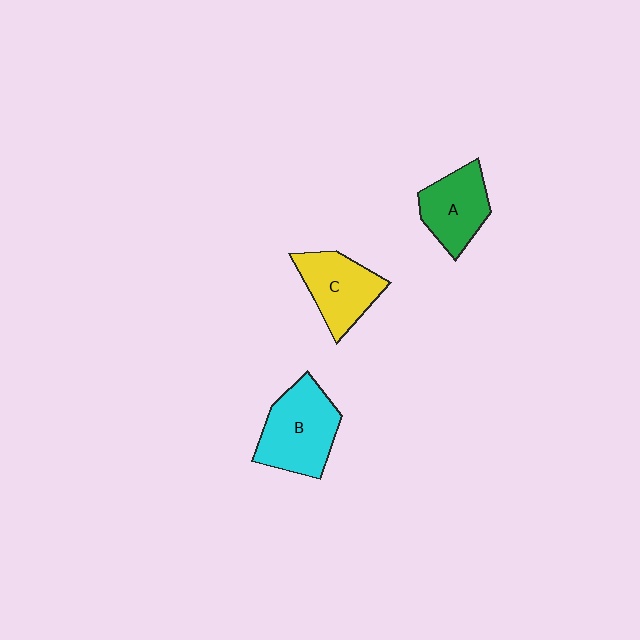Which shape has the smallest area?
Shape A (green).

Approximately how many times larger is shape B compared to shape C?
Approximately 1.2 times.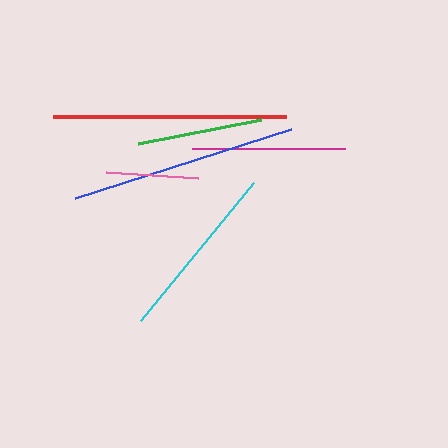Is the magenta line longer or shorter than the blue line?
The blue line is longer than the magenta line.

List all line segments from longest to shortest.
From longest to shortest: red, blue, cyan, magenta, green, pink.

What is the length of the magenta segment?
The magenta segment is approximately 153 pixels long.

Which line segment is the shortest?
The pink line is the shortest at approximately 93 pixels.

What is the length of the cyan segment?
The cyan segment is approximately 178 pixels long.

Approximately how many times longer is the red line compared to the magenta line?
The red line is approximately 1.5 times the length of the magenta line.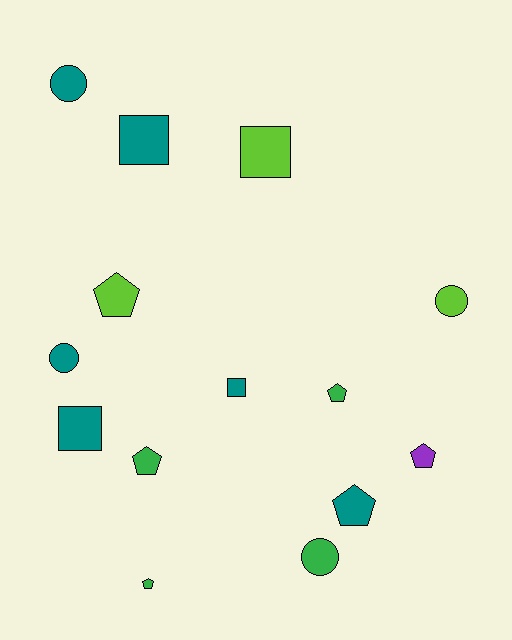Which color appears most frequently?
Teal, with 6 objects.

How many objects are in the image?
There are 14 objects.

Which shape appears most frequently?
Pentagon, with 6 objects.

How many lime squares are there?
There is 1 lime square.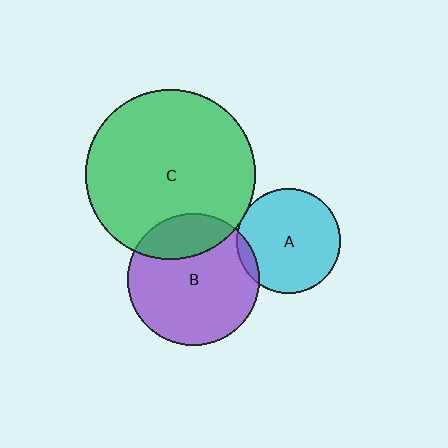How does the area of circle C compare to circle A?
Approximately 2.6 times.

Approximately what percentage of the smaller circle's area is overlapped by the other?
Approximately 5%.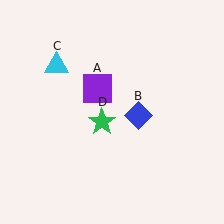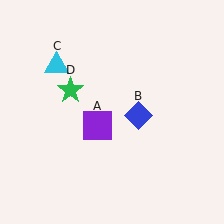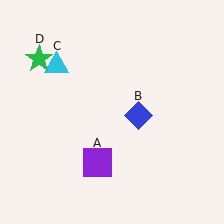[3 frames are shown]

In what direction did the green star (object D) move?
The green star (object D) moved up and to the left.